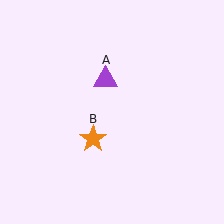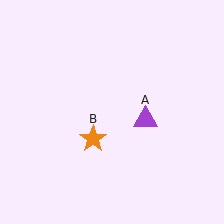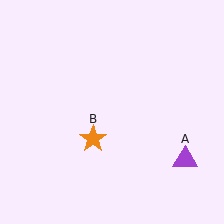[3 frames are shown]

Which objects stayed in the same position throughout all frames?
Orange star (object B) remained stationary.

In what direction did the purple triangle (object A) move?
The purple triangle (object A) moved down and to the right.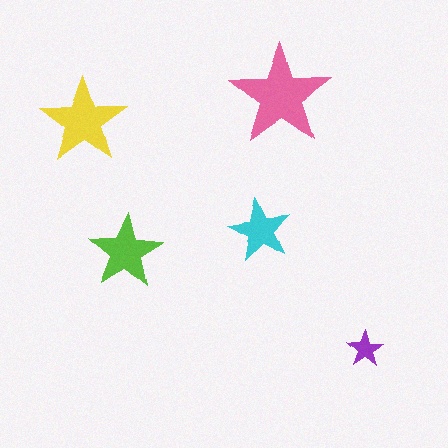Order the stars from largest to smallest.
the pink one, the yellow one, the lime one, the cyan one, the purple one.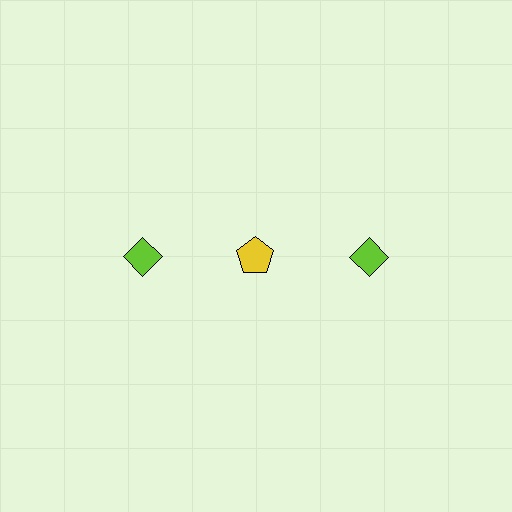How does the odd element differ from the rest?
It differs in both color (yellow instead of lime) and shape (pentagon instead of diamond).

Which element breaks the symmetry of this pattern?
The yellow pentagon in the top row, second from left column breaks the symmetry. All other shapes are lime diamonds.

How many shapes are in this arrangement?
There are 3 shapes arranged in a grid pattern.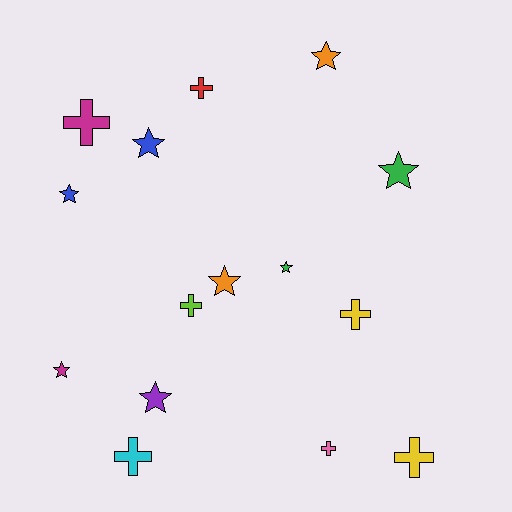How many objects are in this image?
There are 15 objects.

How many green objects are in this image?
There are 2 green objects.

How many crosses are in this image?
There are 7 crosses.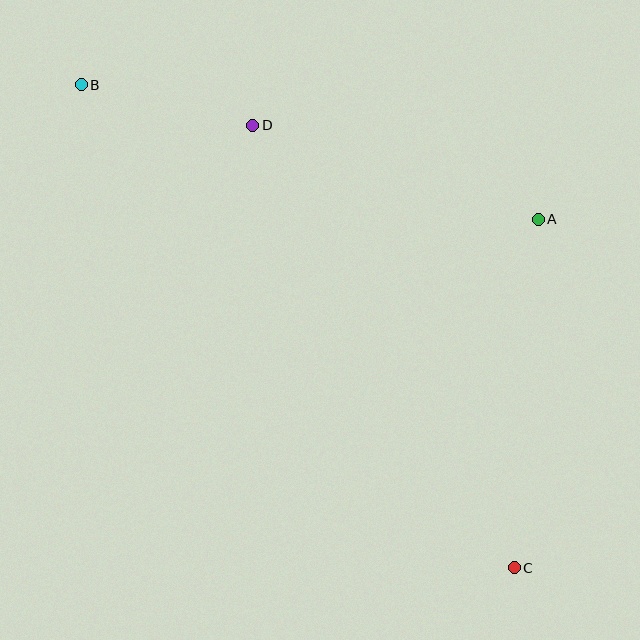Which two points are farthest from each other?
Points B and C are farthest from each other.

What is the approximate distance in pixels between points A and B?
The distance between A and B is approximately 476 pixels.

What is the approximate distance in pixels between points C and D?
The distance between C and D is approximately 514 pixels.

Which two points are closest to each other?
Points B and D are closest to each other.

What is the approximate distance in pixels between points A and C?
The distance between A and C is approximately 349 pixels.